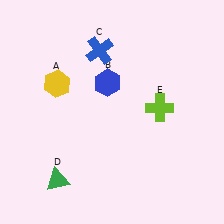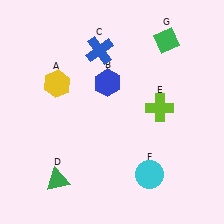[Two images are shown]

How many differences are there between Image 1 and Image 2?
There are 2 differences between the two images.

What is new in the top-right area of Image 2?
A green diamond (G) was added in the top-right area of Image 2.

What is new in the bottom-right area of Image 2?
A cyan circle (F) was added in the bottom-right area of Image 2.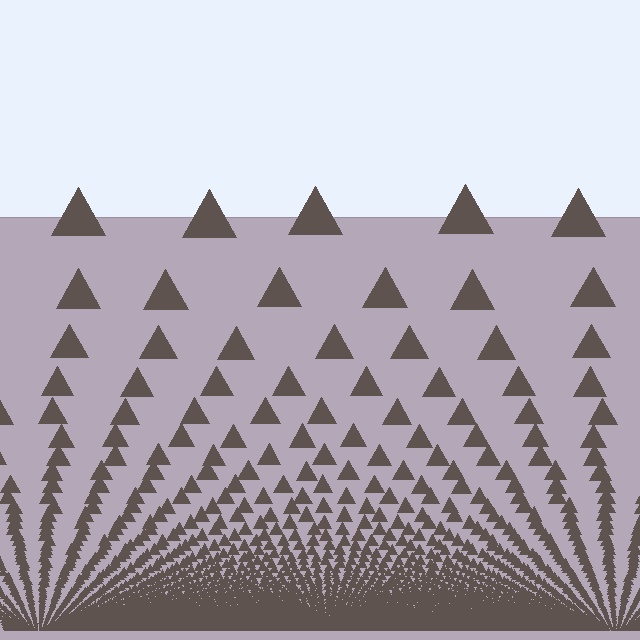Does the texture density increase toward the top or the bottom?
Density increases toward the bottom.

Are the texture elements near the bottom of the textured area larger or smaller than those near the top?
Smaller. The gradient is inverted — elements near the bottom are smaller and denser.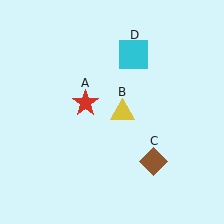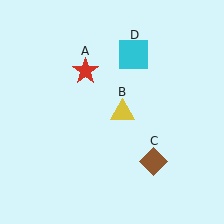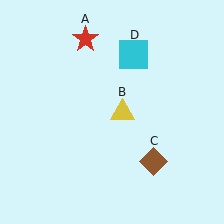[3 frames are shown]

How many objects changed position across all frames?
1 object changed position: red star (object A).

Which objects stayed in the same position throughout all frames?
Yellow triangle (object B) and brown diamond (object C) and cyan square (object D) remained stationary.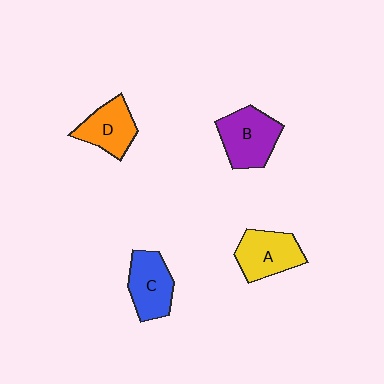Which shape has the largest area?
Shape B (purple).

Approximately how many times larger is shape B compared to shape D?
Approximately 1.2 times.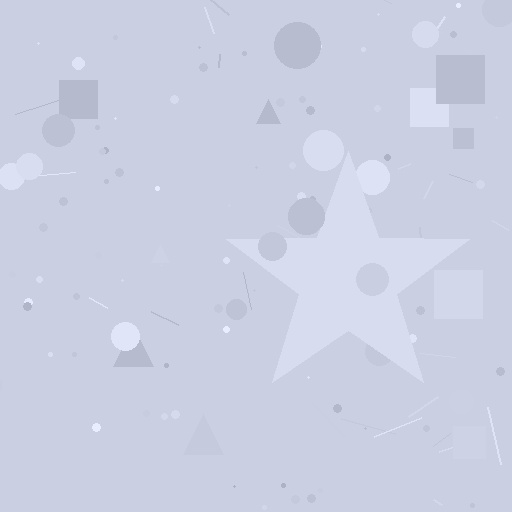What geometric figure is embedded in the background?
A star is embedded in the background.